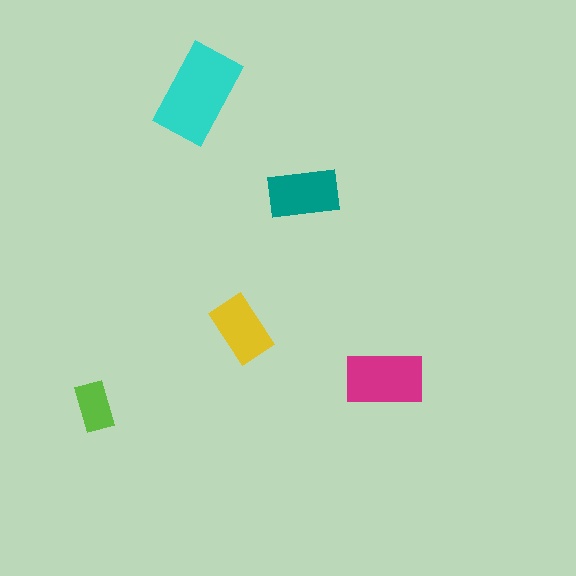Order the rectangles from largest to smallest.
the cyan one, the magenta one, the teal one, the yellow one, the lime one.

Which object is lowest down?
The lime rectangle is bottommost.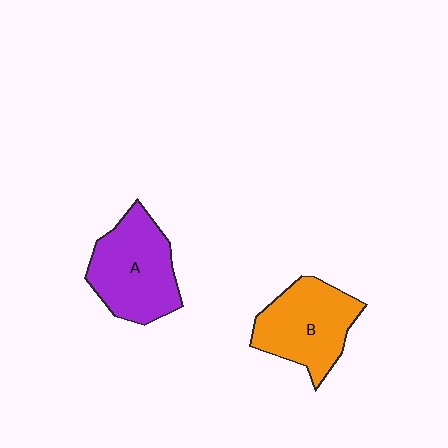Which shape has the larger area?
Shape A (purple).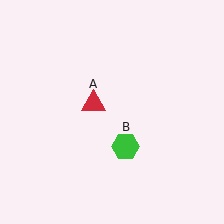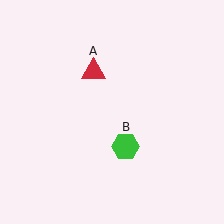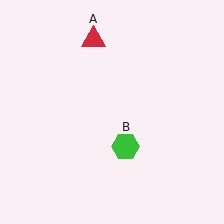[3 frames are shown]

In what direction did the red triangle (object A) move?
The red triangle (object A) moved up.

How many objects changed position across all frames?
1 object changed position: red triangle (object A).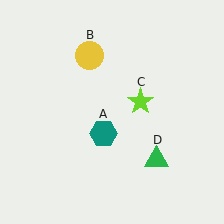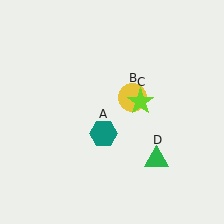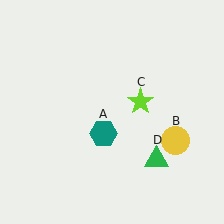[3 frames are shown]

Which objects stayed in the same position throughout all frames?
Teal hexagon (object A) and lime star (object C) and green triangle (object D) remained stationary.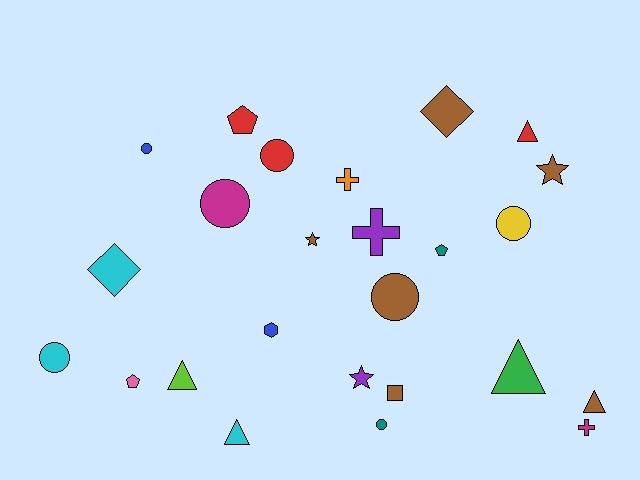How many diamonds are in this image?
There are 2 diamonds.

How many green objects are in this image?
There is 1 green object.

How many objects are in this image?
There are 25 objects.